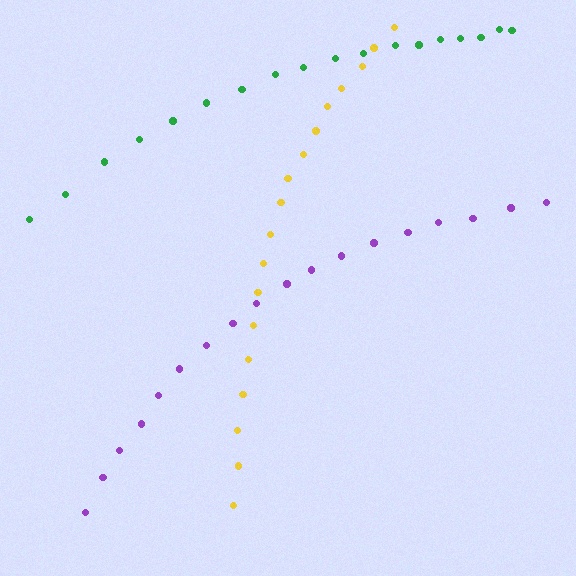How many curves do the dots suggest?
There are 3 distinct paths.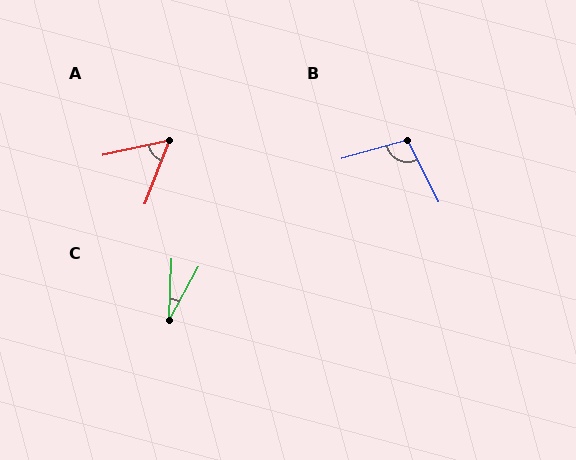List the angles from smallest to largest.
C (26°), A (57°), B (100°).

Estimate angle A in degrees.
Approximately 57 degrees.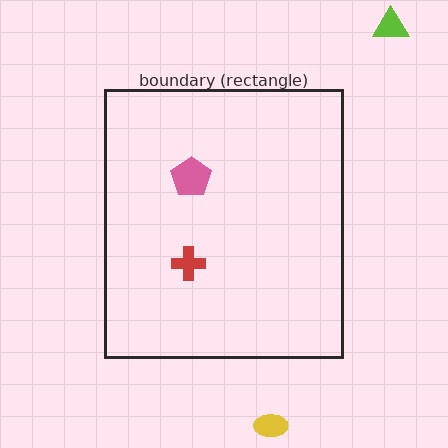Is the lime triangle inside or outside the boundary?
Outside.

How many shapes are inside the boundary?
2 inside, 2 outside.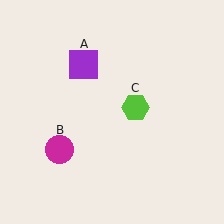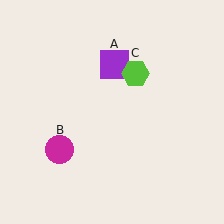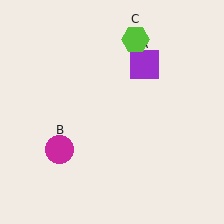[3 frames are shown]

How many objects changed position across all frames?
2 objects changed position: purple square (object A), lime hexagon (object C).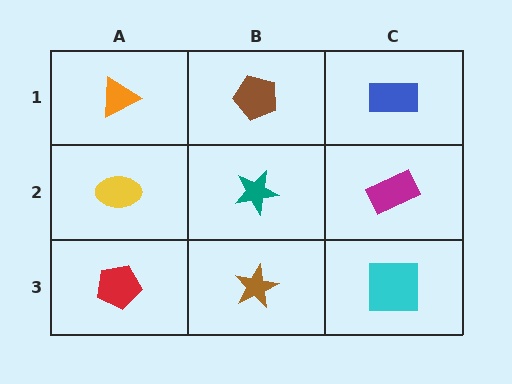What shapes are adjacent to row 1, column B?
A teal star (row 2, column B), an orange triangle (row 1, column A), a blue rectangle (row 1, column C).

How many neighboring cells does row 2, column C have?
3.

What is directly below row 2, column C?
A cyan square.